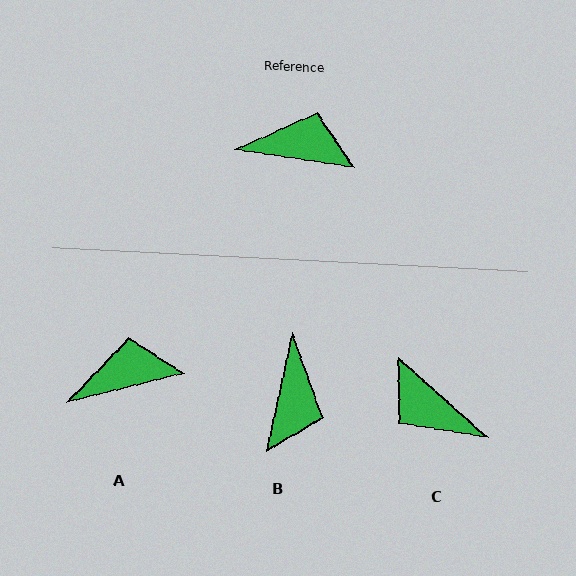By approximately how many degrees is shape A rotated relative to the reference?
Approximately 22 degrees counter-clockwise.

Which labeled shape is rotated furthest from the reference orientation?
C, about 147 degrees away.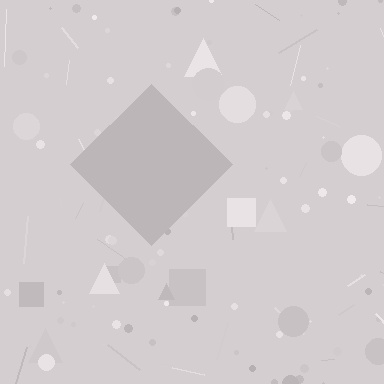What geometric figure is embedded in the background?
A diamond is embedded in the background.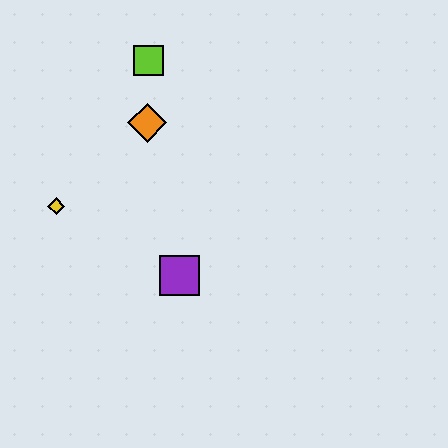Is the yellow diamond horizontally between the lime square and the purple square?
No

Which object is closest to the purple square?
The yellow diamond is closest to the purple square.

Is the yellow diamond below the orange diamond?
Yes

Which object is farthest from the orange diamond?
The purple square is farthest from the orange diamond.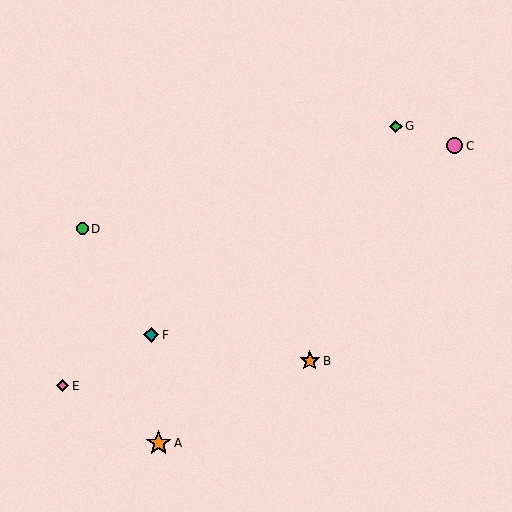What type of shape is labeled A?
Shape A is an orange star.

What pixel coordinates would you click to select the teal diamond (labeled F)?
Click at (151, 335) to select the teal diamond F.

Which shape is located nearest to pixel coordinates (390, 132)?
The green diamond (labeled G) at (396, 126) is nearest to that location.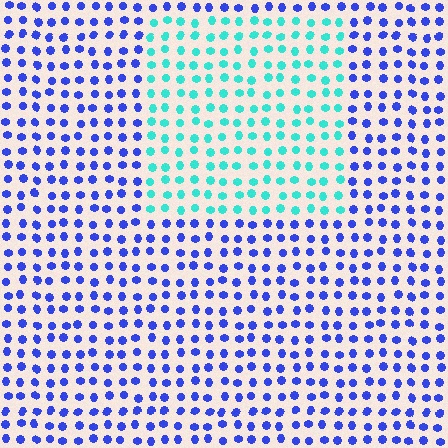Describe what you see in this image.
The image is filled with small blue elements in a uniform arrangement. A rectangle-shaped region is visible where the elements are tinted to a slightly different hue, forming a subtle color boundary.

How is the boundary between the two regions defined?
The boundary is defined purely by a slight shift in hue (about 61 degrees). Spacing, size, and orientation are identical on both sides.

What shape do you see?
I see a rectangle.